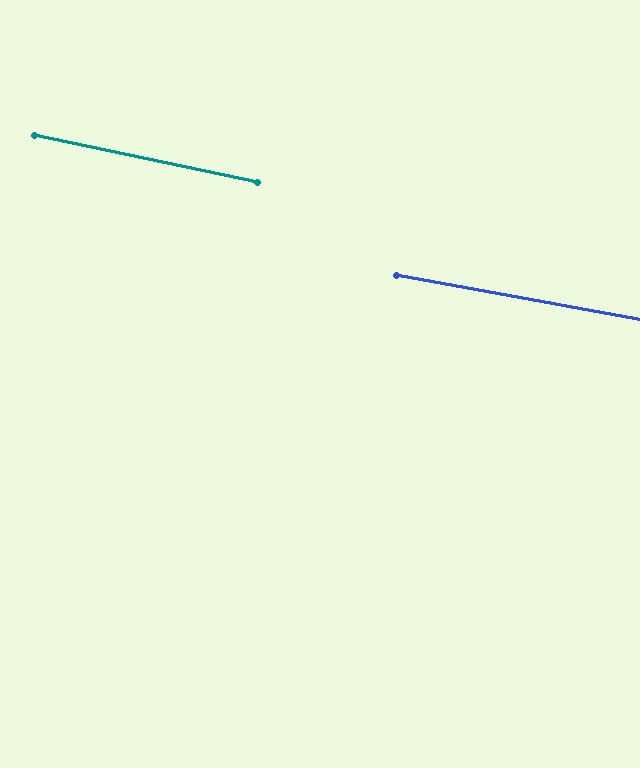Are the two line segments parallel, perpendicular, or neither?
Parallel — their directions differ by only 1.5°.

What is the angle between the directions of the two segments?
Approximately 1 degree.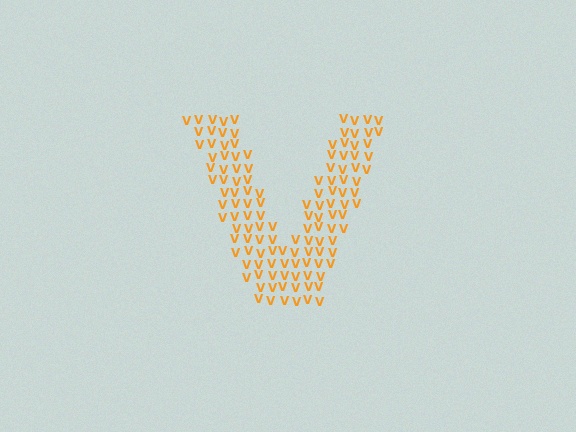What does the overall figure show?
The overall figure shows the letter V.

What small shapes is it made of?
It is made of small letter V's.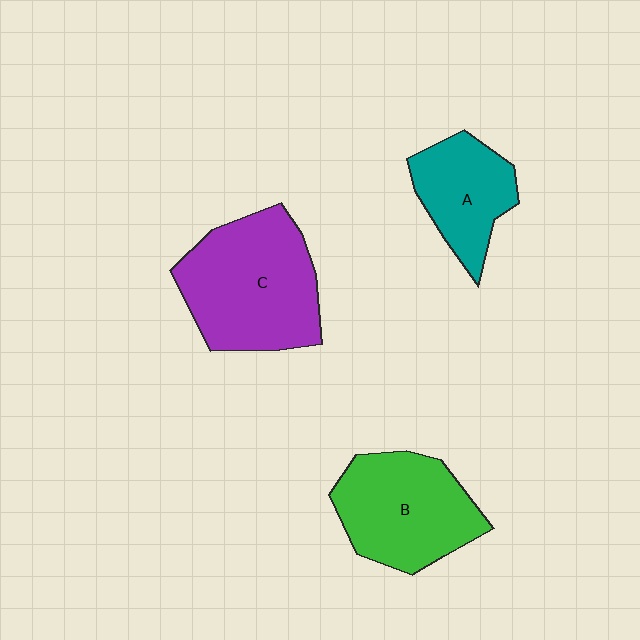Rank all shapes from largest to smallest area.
From largest to smallest: C (purple), B (green), A (teal).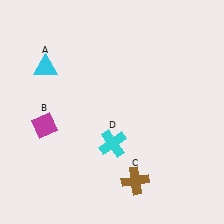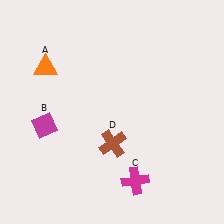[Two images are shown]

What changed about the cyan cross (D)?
In Image 1, D is cyan. In Image 2, it changed to brown.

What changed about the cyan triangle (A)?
In Image 1, A is cyan. In Image 2, it changed to orange.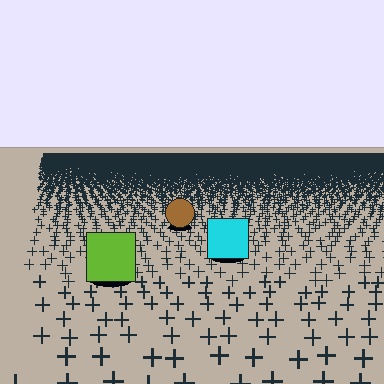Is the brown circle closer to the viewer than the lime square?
No. The lime square is closer — you can tell from the texture gradient: the ground texture is coarser near it.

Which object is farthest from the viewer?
The brown circle is farthest from the viewer. It appears smaller and the ground texture around it is denser.